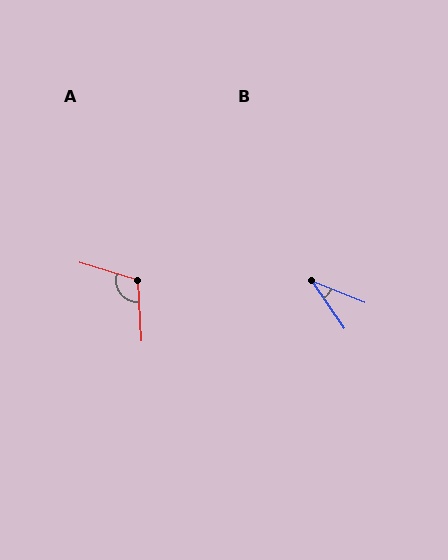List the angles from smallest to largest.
B (33°), A (111°).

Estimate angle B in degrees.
Approximately 33 degrees.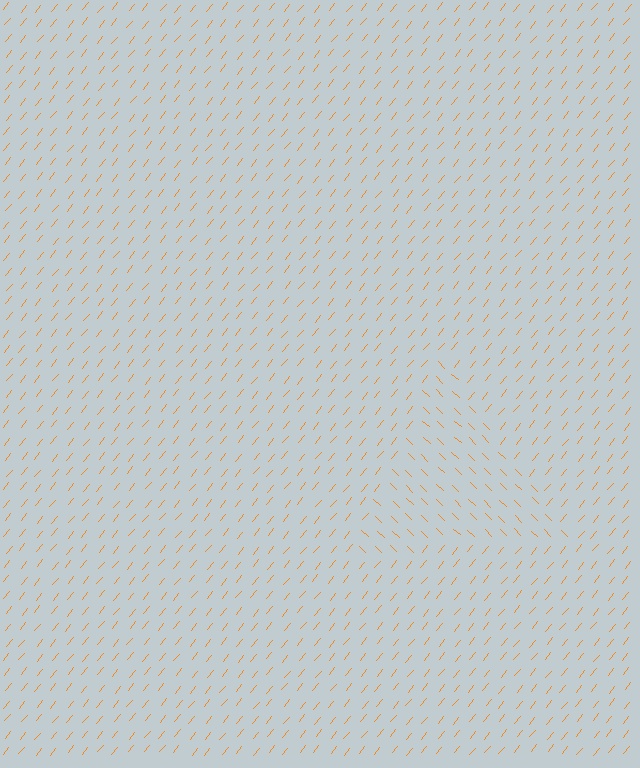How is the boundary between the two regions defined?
The boundary is defined purely by a change in line orientation (approximately 85 degrees difference). All lines are the same color and thickness.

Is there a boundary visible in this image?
Yes, there is a texture boundary formed by a change in line orientation.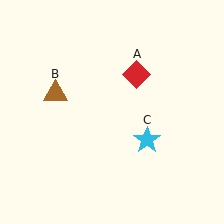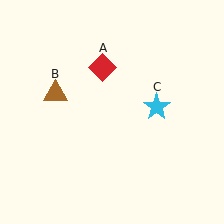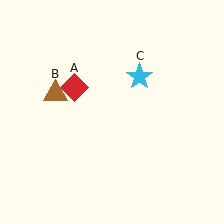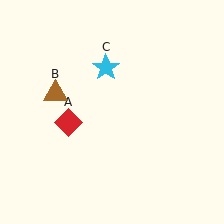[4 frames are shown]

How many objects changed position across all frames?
2 objects changed position: red diamond (object A), cyan star (object C).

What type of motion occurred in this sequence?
The red diamond (object A), cyan star (object C) rotated counterclockwise around the center of the scene.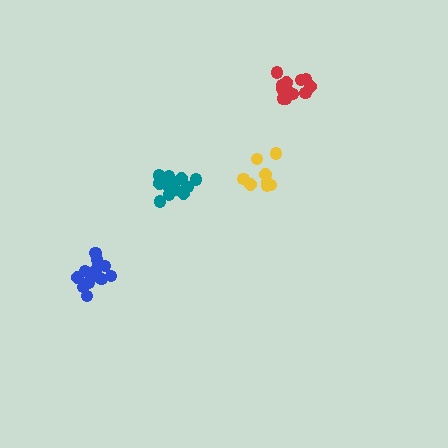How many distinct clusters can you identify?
There are 4 distinct clusters.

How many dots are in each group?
Group 1: 13 dots, Group 2: 13 dots, Group 3: 8 dots, Group 4: 13 dots (47 total).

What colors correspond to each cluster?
The clusters are colored: teal, red, yellow, blue.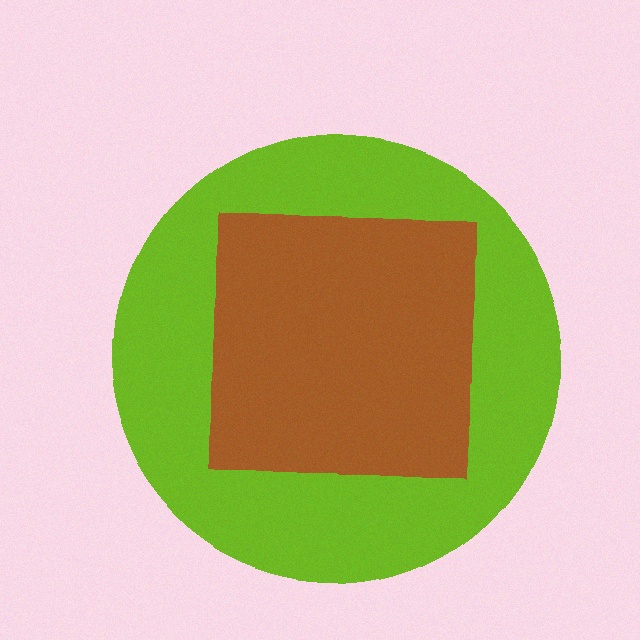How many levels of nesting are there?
2.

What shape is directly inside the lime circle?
The brown square.